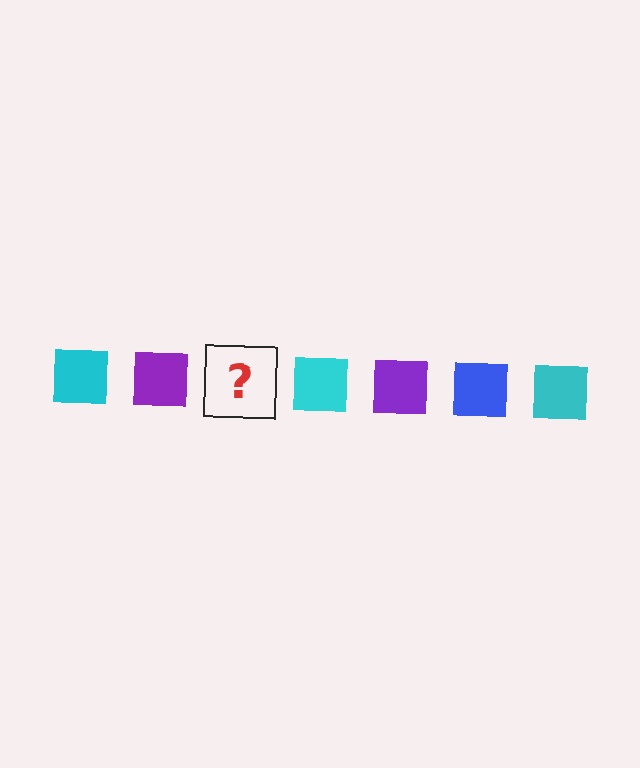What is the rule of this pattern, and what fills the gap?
The rule is that the pattern cycles through cyan, purple, blue squares. The gap should be filled with a blue square.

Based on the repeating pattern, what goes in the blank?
The blank should be a blue square.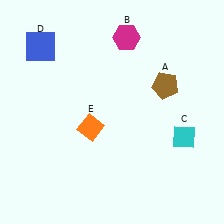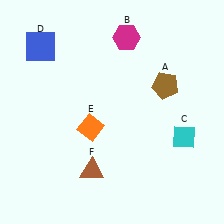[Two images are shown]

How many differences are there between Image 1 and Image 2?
There is 1 difference between the two images.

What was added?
A brown triangle (F) was added in Image 2.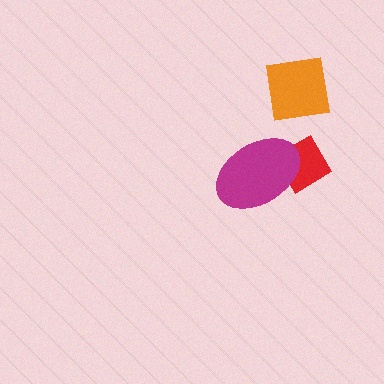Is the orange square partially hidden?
No, no other shape covers it.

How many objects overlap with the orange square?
0 objects overlap with the orange square.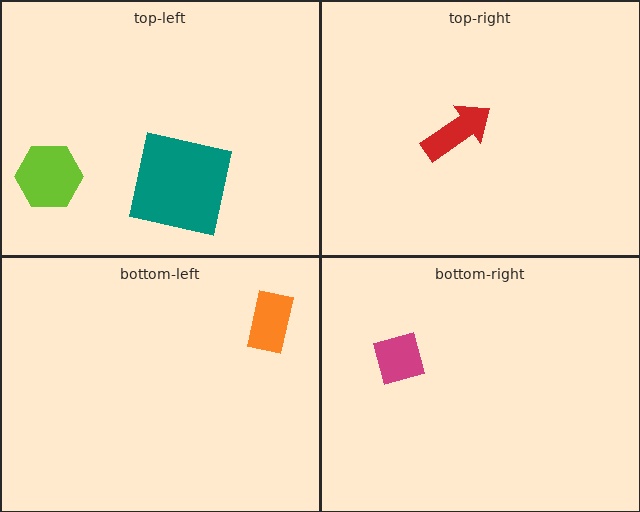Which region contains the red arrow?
The top-right region.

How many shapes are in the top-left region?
2.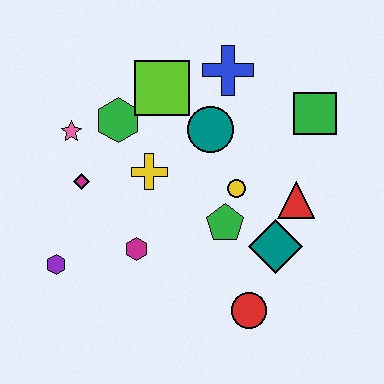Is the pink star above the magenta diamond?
Yes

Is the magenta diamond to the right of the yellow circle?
No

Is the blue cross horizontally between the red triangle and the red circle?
No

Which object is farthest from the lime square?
The red circle is farthest from the lime square.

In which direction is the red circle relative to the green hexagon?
The red circle is below the green hexagon.